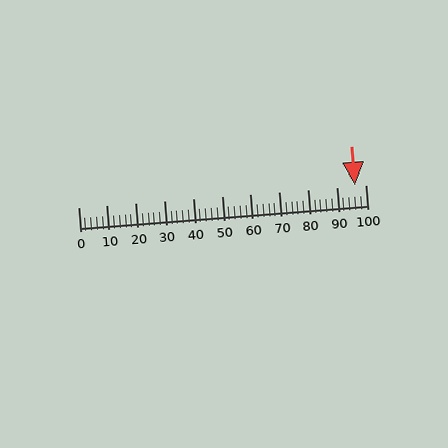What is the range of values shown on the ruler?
The ruler shows values from 0 to 100.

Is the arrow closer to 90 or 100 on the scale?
The arrow is closer to 100.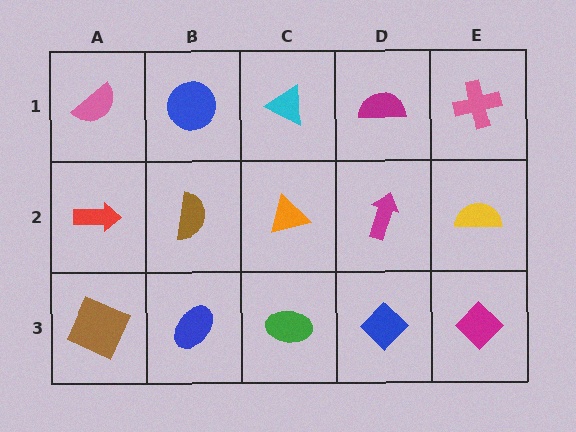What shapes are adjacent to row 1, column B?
A brown semicircle (row 2, column B), a pink semicircle (row 1, column A), a cyan triangle (row 1, column C).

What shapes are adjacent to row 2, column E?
A pink cross (row 1, column E), a magenta diamond (row 3, column E), a magenta arrow (row 2, column D).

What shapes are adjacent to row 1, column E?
A yellow semicircle (row 2, column E), a magenta semicircle (row 1, column D).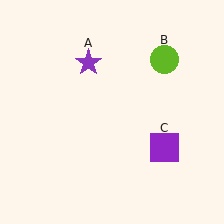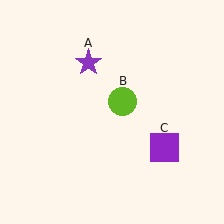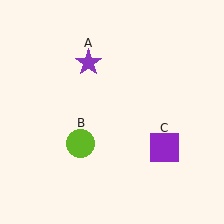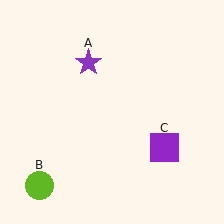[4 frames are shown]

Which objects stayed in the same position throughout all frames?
Purple star (object A) and purple square (object C) remained stationary.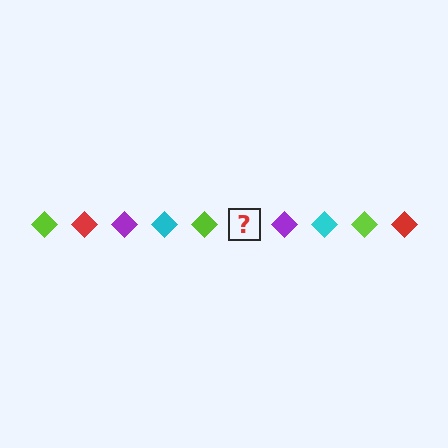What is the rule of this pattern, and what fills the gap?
The rule is that the pattern cycles through lime, red, purple, cyan diamonds. The gap should be filled with a red diamond.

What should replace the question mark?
The question mark should be replaced with a red diamond.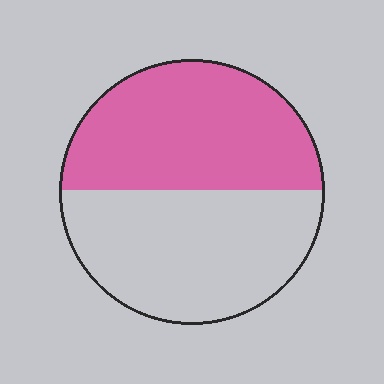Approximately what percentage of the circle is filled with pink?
Approximately 50%.